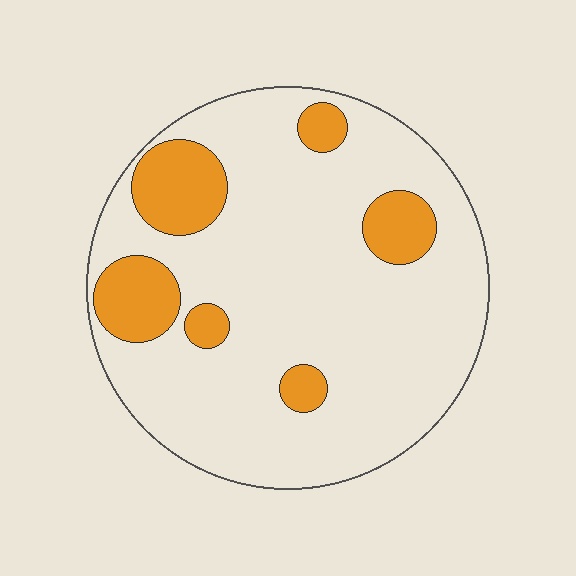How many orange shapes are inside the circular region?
6.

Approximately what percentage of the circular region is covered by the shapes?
Approximately 20%.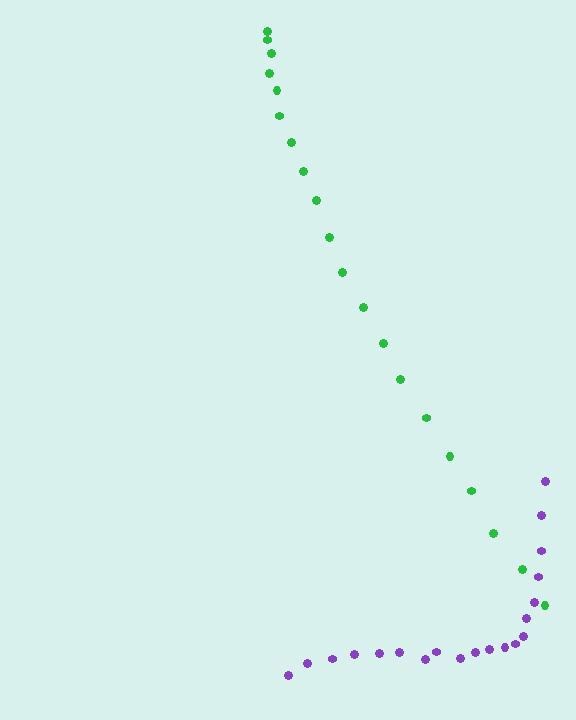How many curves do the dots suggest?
There are 2 distinct paths.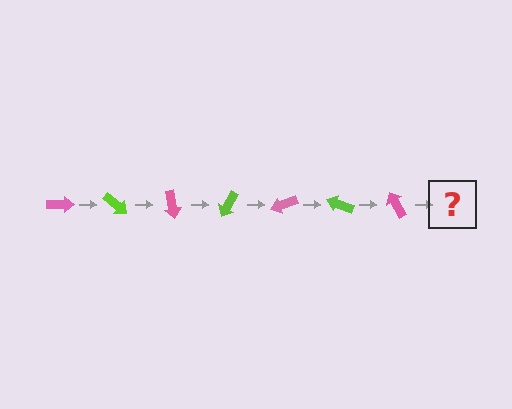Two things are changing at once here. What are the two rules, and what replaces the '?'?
The two rules are that it rotates 40 degrees each step and the color cycles through pink and lime. The '?' should be a lime arrow, rotated 280 degrees from the start.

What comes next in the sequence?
The next element should be a lime arrow, rotated 280 degrees from the start.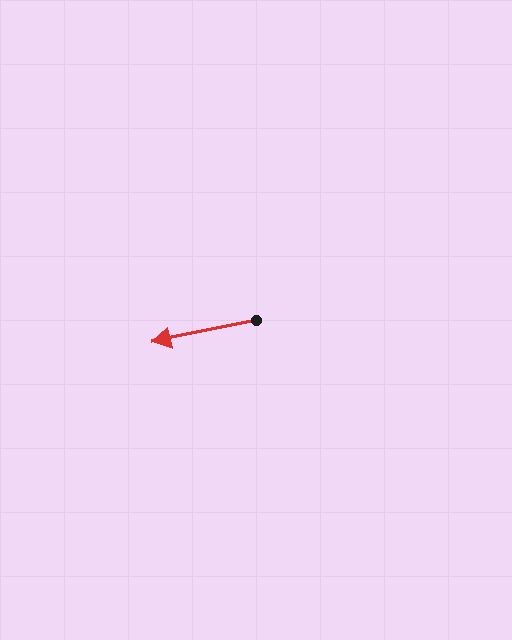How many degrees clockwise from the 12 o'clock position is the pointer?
Approximately 258 degrees.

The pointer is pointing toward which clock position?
Roughly 9 o'clock.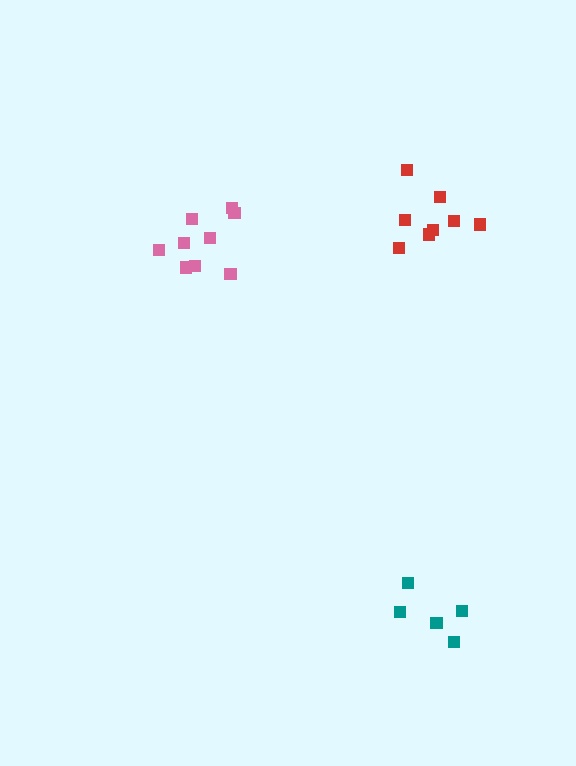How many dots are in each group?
Group 1: 5 dots, Group 2: 9 dots, Group 3: 8 dots (22 total).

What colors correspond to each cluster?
The clusters are colored: teal, pink, red.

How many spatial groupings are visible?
There are 3 spatial groupings.